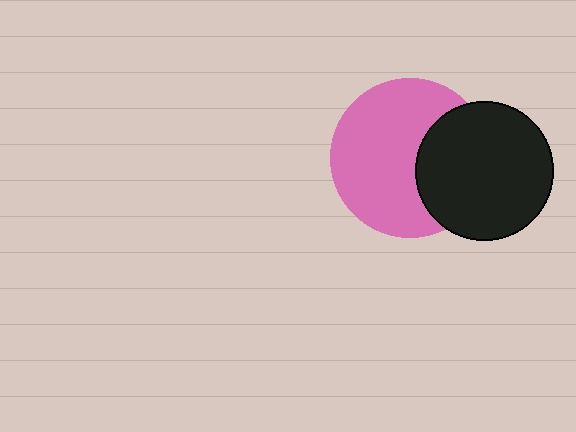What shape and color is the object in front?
The object in front is a black circle.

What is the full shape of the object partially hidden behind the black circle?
The partially hidden object is a pink circle.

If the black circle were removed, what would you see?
You would see the complete pink circle.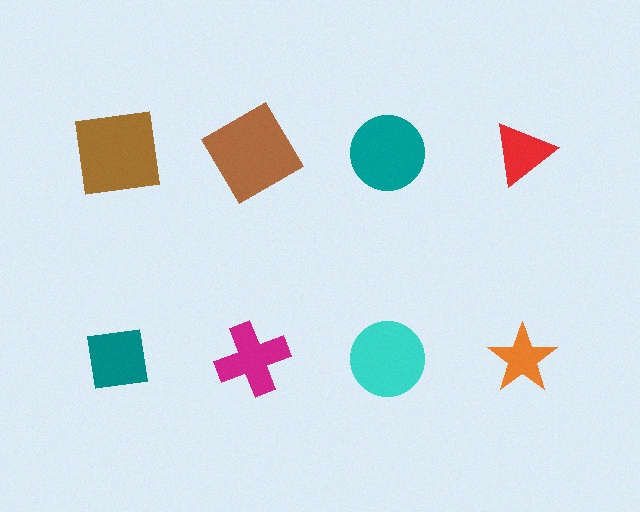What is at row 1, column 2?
A brown diamond.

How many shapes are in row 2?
4 shapes.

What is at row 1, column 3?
A teal circle.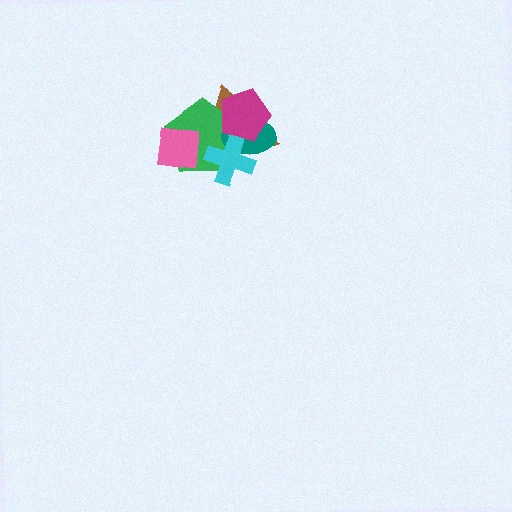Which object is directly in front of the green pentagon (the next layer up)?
The pink square is directly in front of the green pentagon.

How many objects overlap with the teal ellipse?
4 objects overlap with the teal ellipse.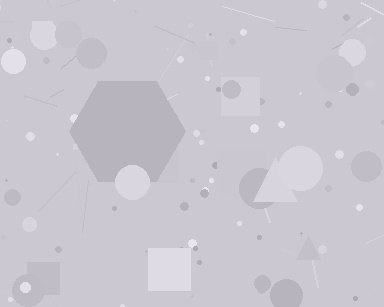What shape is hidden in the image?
A hexagon is hidden in the image.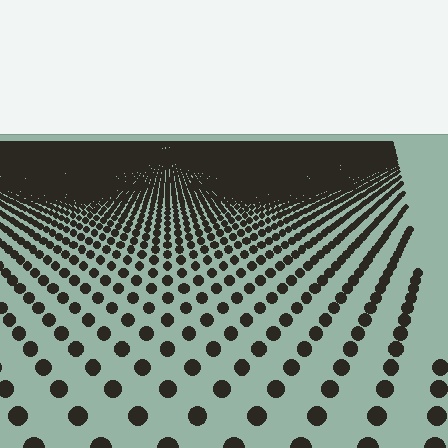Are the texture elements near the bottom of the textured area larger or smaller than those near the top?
Larger. Near the bottom, elements are closer to the viewer and appear at a bigger on-screen size.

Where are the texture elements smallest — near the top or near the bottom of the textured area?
Near the top.